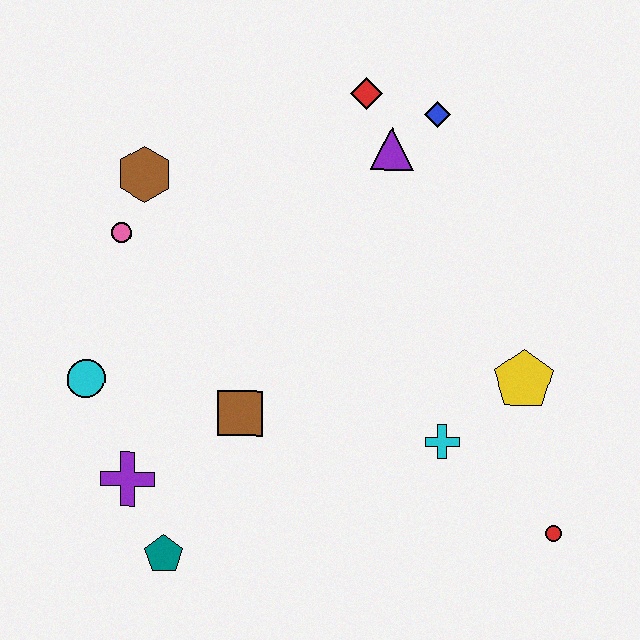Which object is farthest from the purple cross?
The blue diamond is farthest from the purple cross.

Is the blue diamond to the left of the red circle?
Yes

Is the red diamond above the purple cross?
Yes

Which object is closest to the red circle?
The cyan cross is closest to the red circle.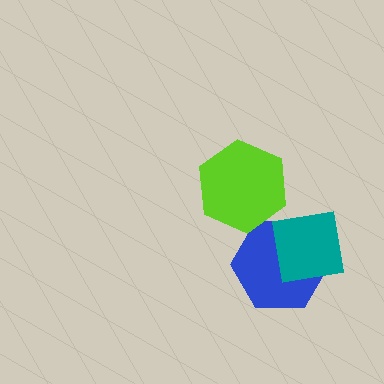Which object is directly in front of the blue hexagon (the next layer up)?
The teal square is directly in front of the blue hexagon.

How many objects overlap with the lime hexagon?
1 object overlaps with the lime hexagon.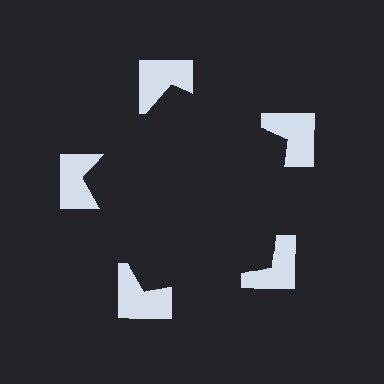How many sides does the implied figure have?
5 sides.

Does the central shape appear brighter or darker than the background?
It typically appears slightly darker than the background, even though no actual brightness change is drawn.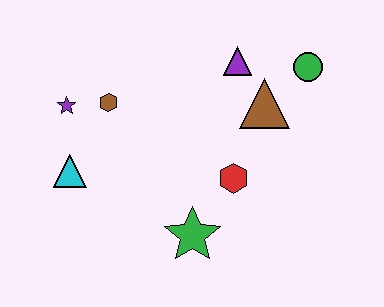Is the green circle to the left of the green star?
No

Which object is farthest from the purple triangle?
The cyan triangle is farthest from the purple triangle.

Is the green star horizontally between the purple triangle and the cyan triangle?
Yes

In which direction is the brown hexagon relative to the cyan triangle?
The brown hexagon is above the cyan triangle.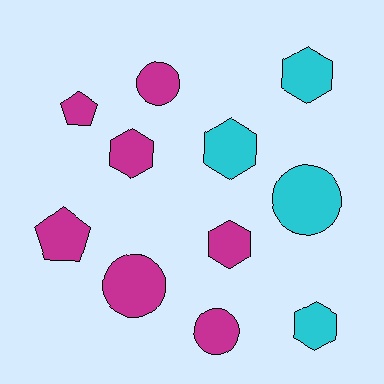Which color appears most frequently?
Magenta, with 7 objects.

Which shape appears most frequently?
Hexagon, with 5 objects.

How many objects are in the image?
There are 11 objects.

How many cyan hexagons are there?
There are 3 cyan hexagons.